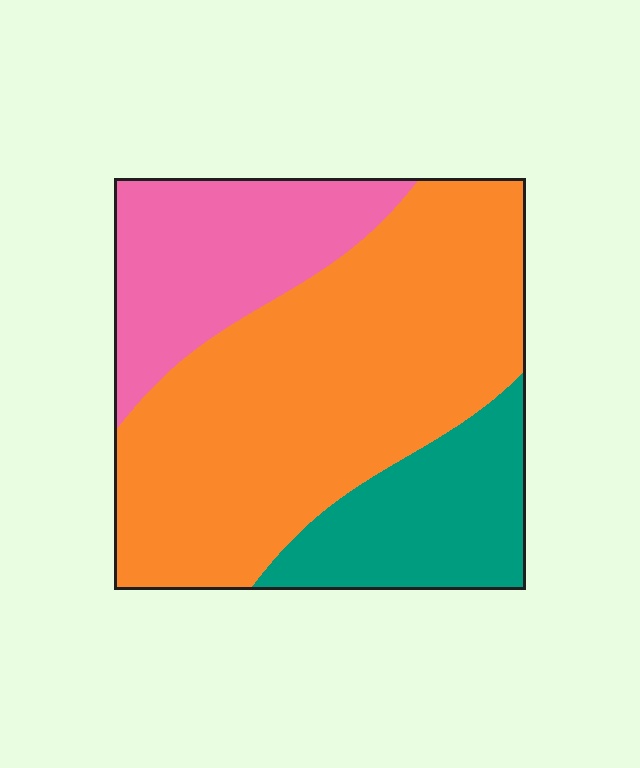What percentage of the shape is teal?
Teal takes up between a sixth and a third of the shape.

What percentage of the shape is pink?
Pink covers roughly 25% of the shape.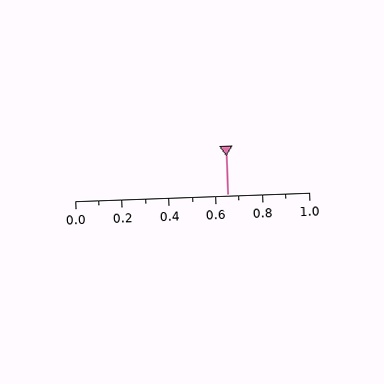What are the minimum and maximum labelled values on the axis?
The axis runs from 0.0 to 1.0.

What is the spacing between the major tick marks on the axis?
The major ticks are spaced 0.2 apart.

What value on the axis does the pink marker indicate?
The marker indicates approximately 0.65.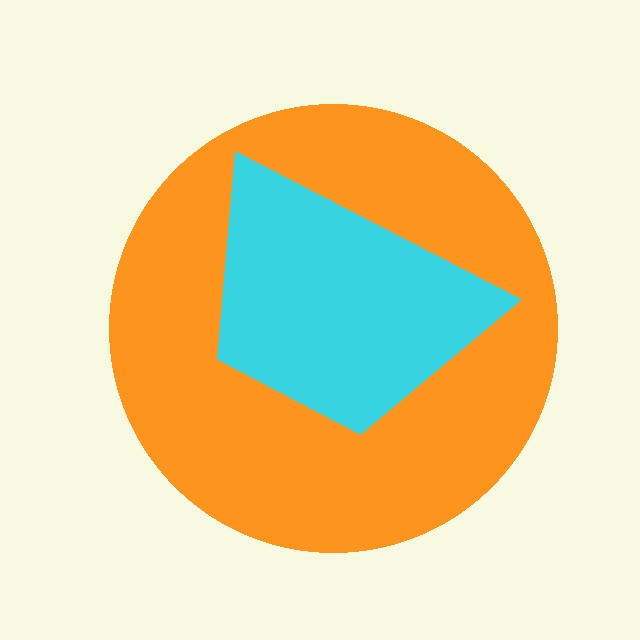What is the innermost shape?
The cyan trapezoid.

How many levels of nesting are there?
2.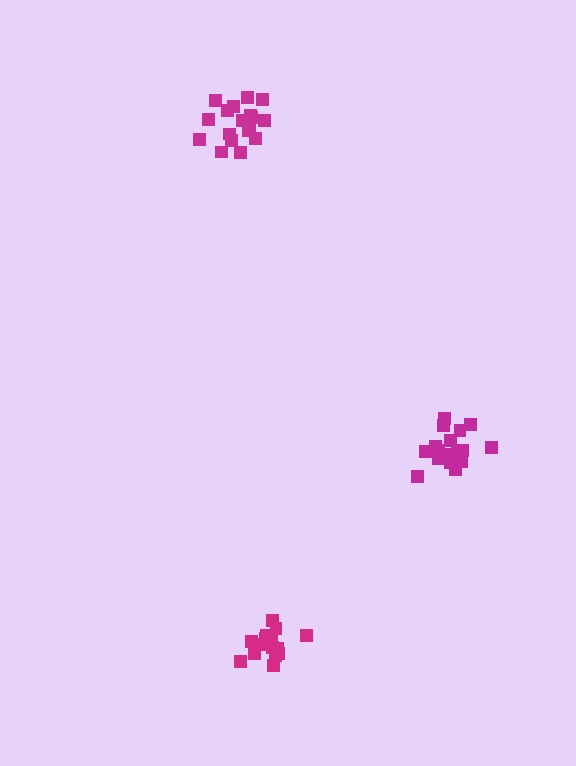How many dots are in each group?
Group 1: 18 dots, Group 2: 15 dots, Group 3: 18 dots (51 total).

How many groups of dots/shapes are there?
There are 3 groups.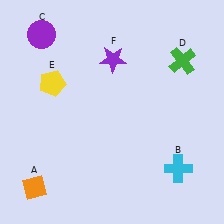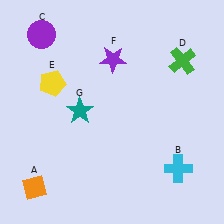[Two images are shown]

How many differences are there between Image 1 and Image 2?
There is 1 difference between the two images.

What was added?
A teal star (G) was added in Image 2.